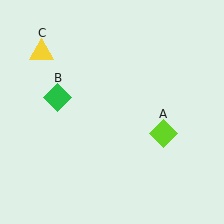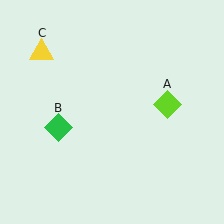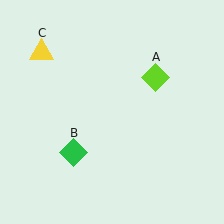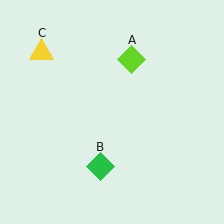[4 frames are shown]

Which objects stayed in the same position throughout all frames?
Yellow triangle (object C) remained stationary.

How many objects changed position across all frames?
2 objects changed position: lime diamond (object A), green diamond (object B).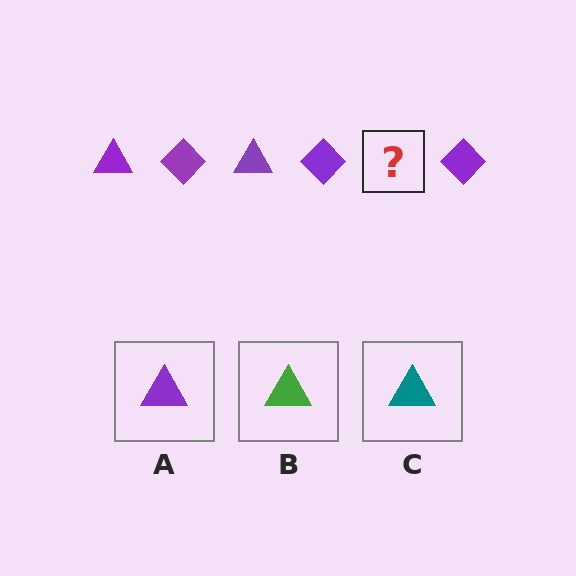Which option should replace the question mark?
Option A.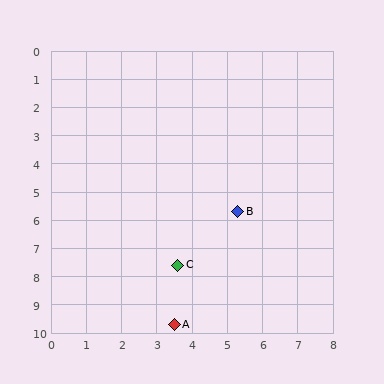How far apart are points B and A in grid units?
Points B and A are about 4.4 grid units apart.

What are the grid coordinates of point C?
Point C is at approximately (3.6, 7.6).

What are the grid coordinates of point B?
Point B is at approximately (5.3, 5.7).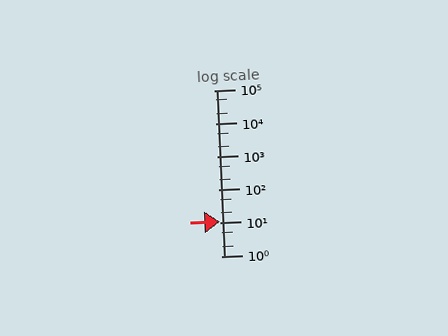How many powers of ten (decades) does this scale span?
The scale spans 5 decades, from 1 to 100000.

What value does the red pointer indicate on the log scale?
The pointer indicates approximately 11.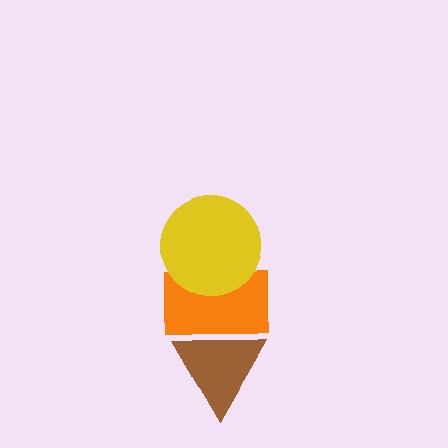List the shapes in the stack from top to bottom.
From top to bottom: the yellow circle, the orange rectangle, the brown triangle.